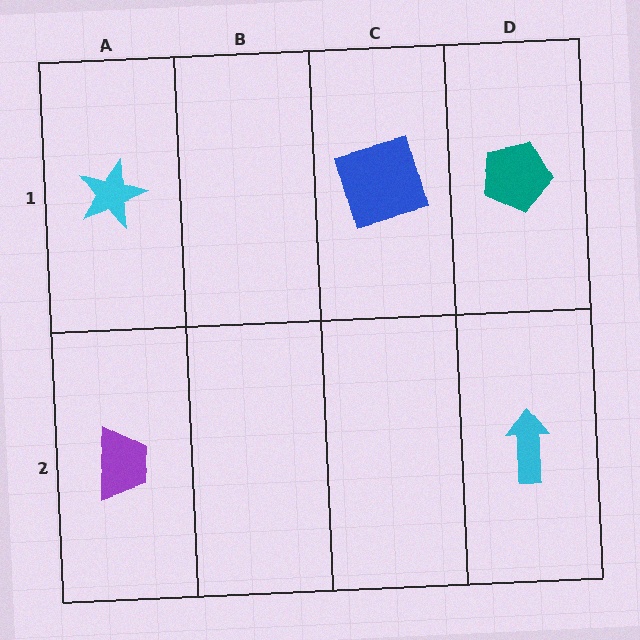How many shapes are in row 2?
2 shapes.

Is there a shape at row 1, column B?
No, that cell is empty.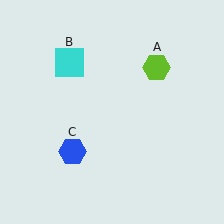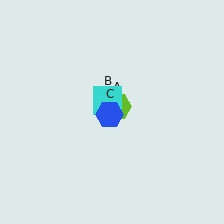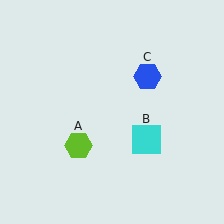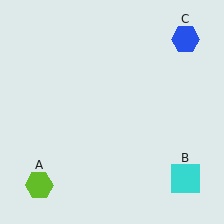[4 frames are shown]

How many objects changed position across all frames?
3 objects changed position: lime hexagon (object A), cyan square (object B), blue hexagon (object C).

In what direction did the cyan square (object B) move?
The cyan square (object B) moved down and to the right.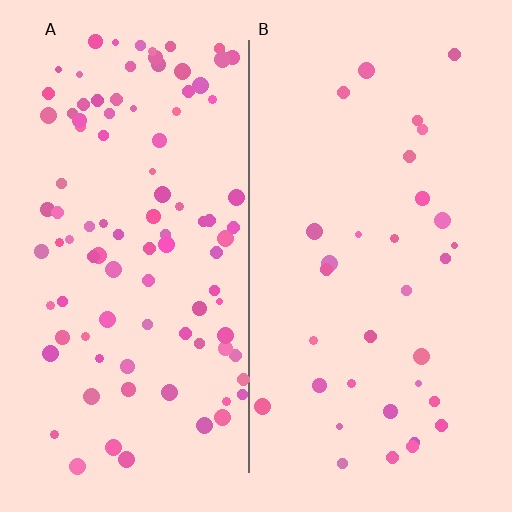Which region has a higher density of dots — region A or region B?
A (the left).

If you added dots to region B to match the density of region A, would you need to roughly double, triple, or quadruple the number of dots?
Approximately triple.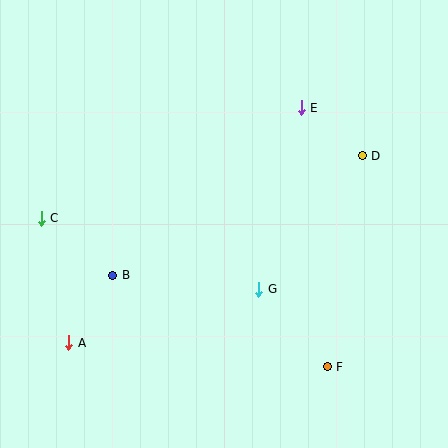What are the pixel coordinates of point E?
Point E is at (301, 108).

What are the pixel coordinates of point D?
Point D is at (362, 156).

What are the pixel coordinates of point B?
Point B is at (113, 275).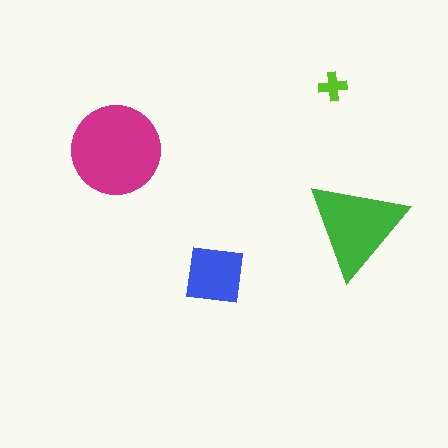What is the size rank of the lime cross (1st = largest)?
4th.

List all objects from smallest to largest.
The lime cross, the blue square, the green triangle, the magenta circle.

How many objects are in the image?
There are 4 objects in the image.